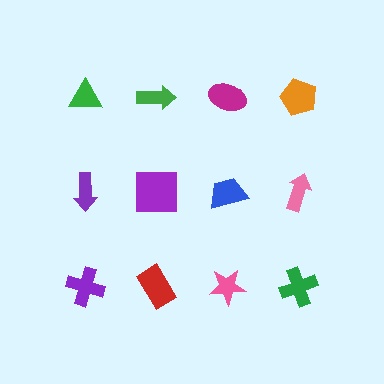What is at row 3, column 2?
A red rectangle.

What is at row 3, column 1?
A purple cross.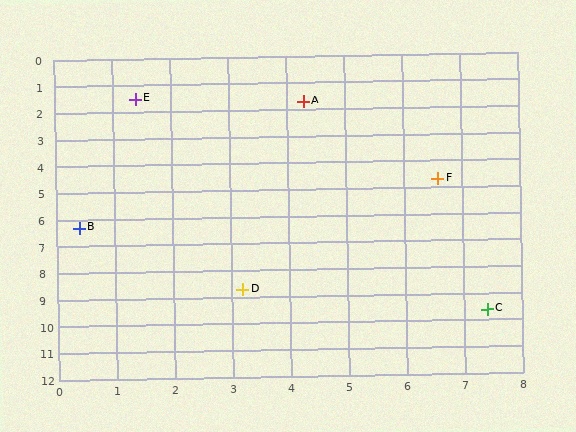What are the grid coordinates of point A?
Point A is at approximately (4.3, 1.7).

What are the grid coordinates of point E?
Point E is at approximately (1.4, 1.5).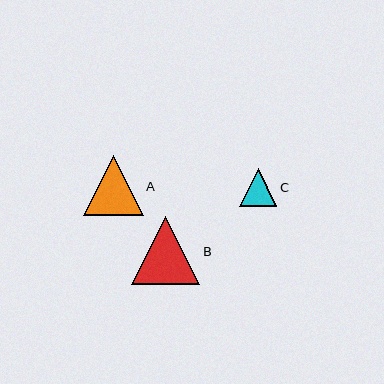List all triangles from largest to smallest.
From largest to smallest: B, A, C.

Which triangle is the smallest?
Triangle C is the smallest with a size of approximately 38 pixels.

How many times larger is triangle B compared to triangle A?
Triangle B is approximately 1.1 times the size of triangle A.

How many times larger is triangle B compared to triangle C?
Triangle B is approximately 1.8 times the size of triangle C.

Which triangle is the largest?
Triangle B is the largest with a size of approximately 68 pixels.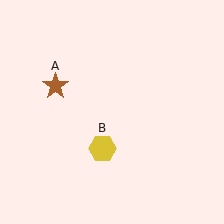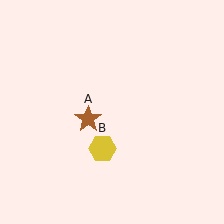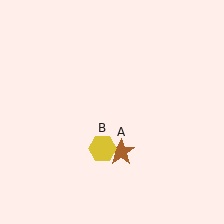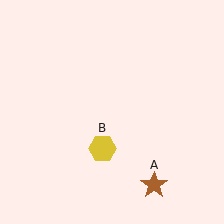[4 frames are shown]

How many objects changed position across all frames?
1 object changed position: brown star (object A).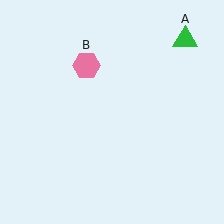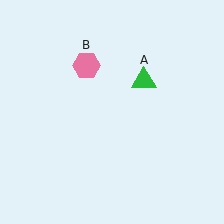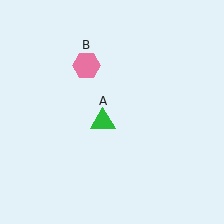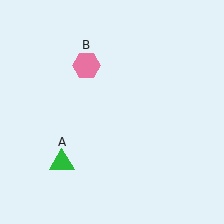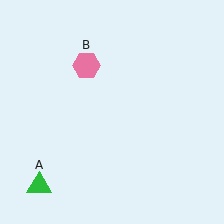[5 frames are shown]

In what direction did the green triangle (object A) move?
The green triangle (object A) moved down and to the left.